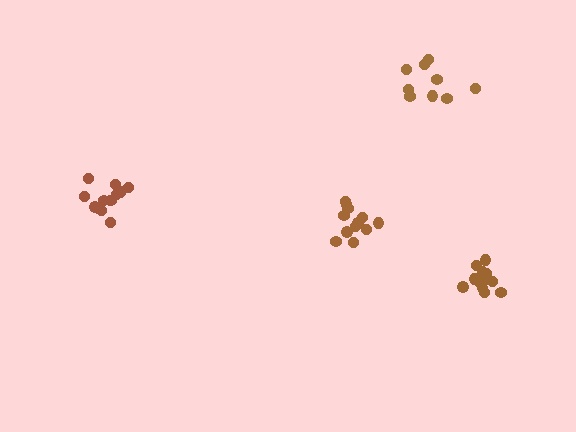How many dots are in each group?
Group 1: 14 dots, Group 2: 12 dots, Group 3: 9 dots, Group 4: 13 dots (48 total).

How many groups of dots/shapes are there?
There are 4 groups.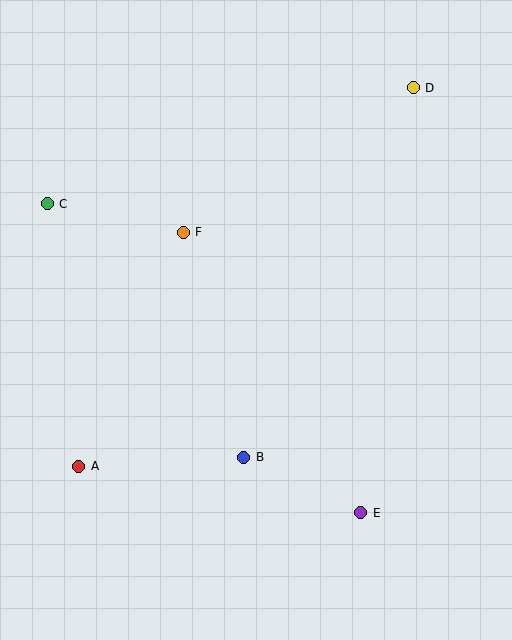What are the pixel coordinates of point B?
Point B is at (244, 457).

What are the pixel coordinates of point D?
Point D is at (413, 88).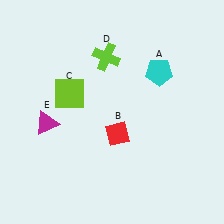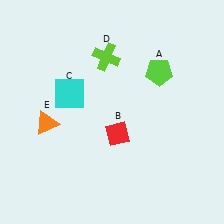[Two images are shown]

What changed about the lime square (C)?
In Image 1, C is lime. In Image 2, it changed to cyan.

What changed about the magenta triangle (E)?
In Image 1, E is magenta. In Image 2, it changed to orange.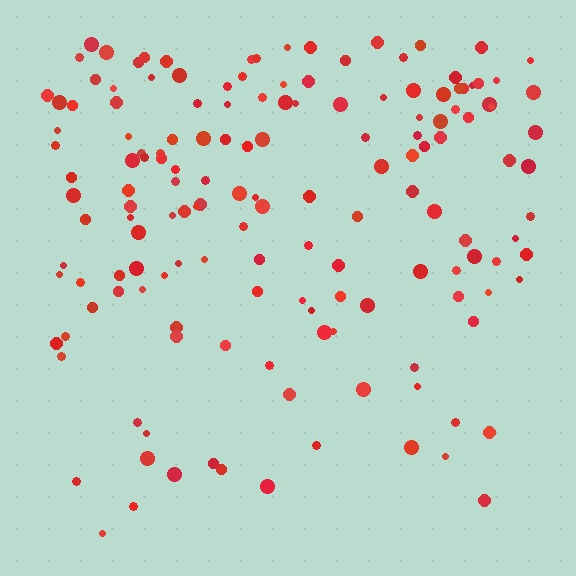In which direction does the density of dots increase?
From bottom to top, with the top side densest.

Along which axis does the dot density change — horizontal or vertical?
Vertical.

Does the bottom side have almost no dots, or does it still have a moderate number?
Still a moderate number, just noticeably fewer than the top.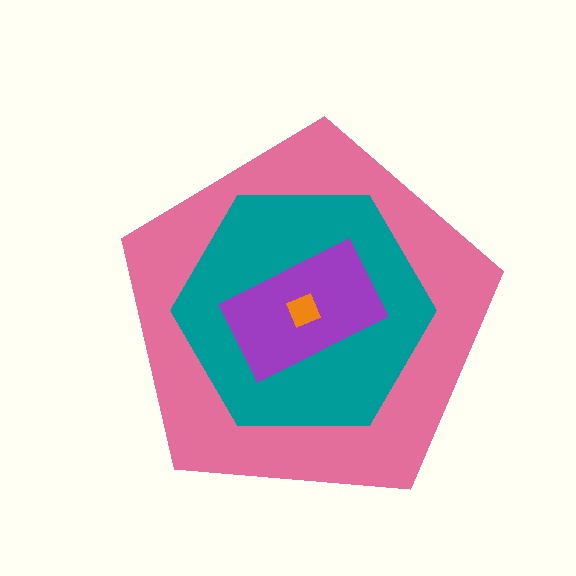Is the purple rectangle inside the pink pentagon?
Yes.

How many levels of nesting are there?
4.